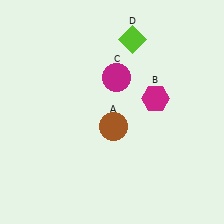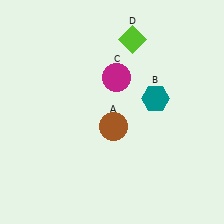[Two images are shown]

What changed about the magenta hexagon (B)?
In Image 1, B is magenta. In Image 2, it changed to teal.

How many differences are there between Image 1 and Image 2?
There is 1 difference between the two images.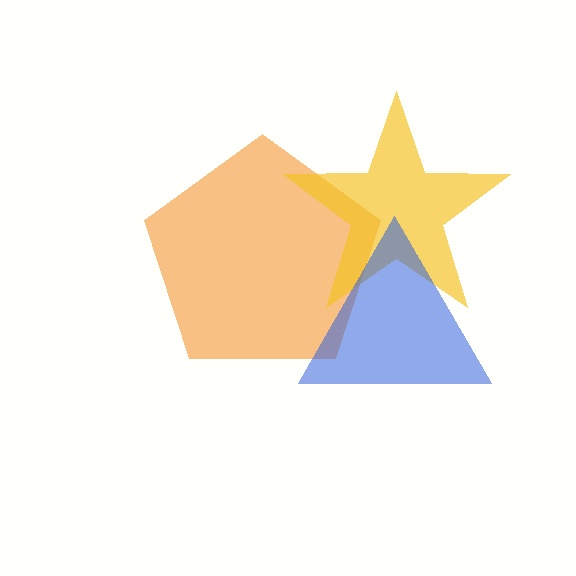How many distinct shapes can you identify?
There are 3 distinct shapes: an orange pentagon, a yellow star, a blue triangle.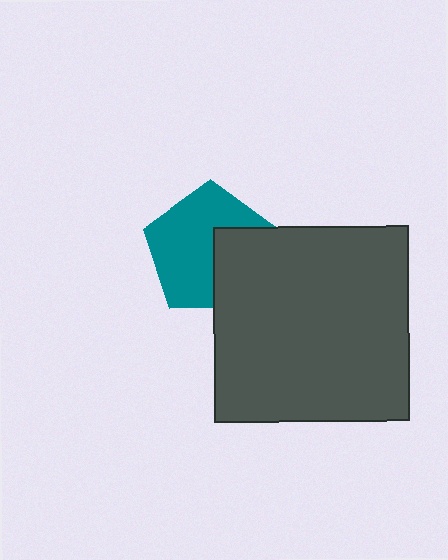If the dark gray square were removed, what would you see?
You would see the complete teal pentagon.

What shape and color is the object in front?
The object in front is a dark gray square.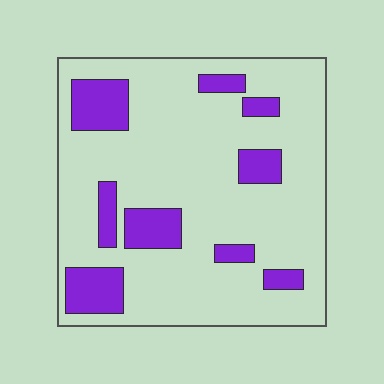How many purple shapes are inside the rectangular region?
9.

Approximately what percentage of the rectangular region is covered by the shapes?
Approximately 20%.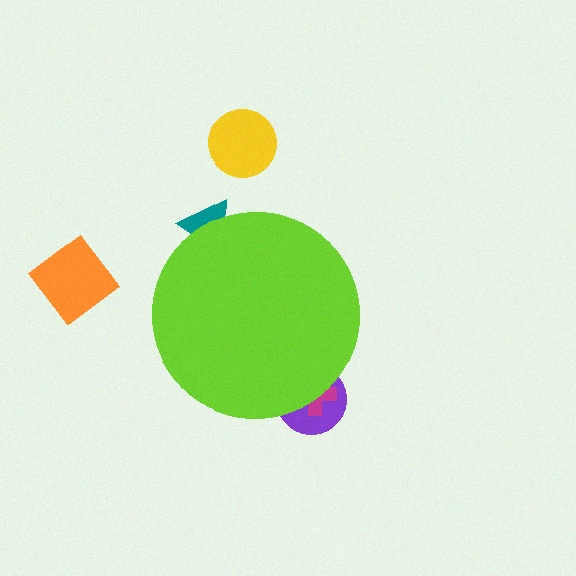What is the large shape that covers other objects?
A lime circle.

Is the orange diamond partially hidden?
No, the orange diamond is fully visible.